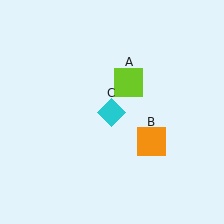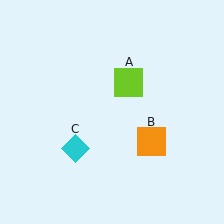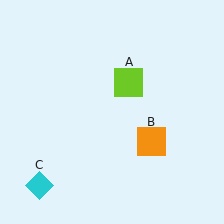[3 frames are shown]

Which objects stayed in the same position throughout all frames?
Lime square (object A) and orange square (object B) remained stationary.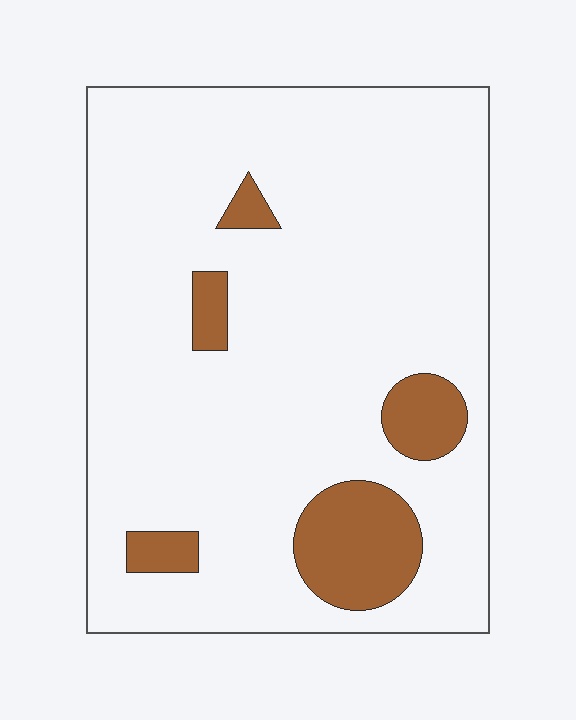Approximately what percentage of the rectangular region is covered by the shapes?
Approximately 10%.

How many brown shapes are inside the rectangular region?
5.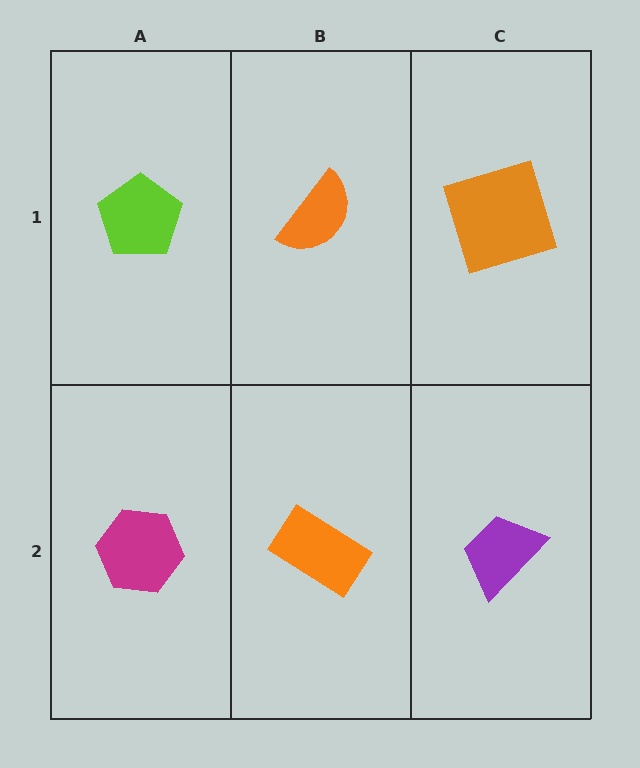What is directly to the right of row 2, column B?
A purple trapezoid.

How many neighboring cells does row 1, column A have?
2.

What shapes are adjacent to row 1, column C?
A purple trapezoid (row 2, column C), an orange semicircle (row 1, column B).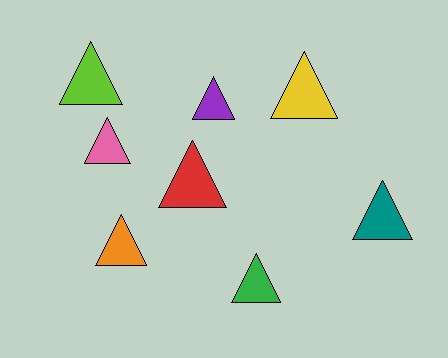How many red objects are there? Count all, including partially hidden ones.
There is 1 red object.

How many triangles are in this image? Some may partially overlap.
There are 8 triangles.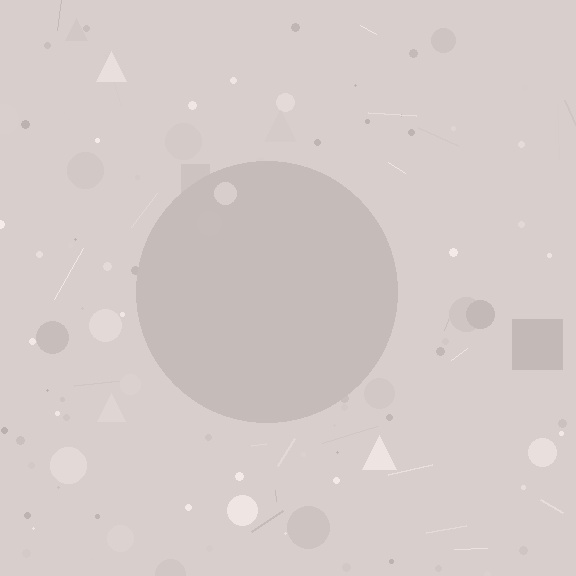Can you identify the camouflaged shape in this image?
The camouflaged shape is a circle.